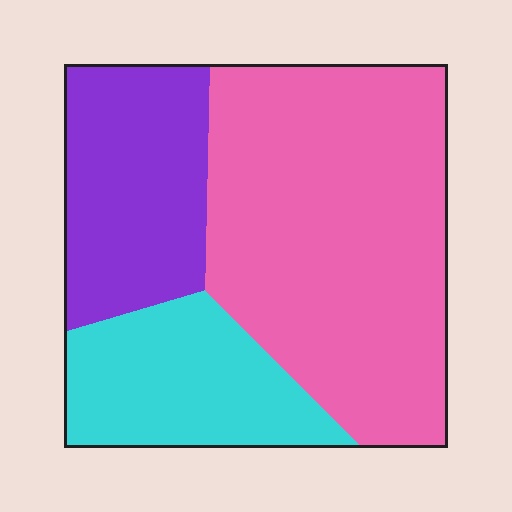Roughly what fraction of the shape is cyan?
Cyan takes up between a sixth and a third of the shape.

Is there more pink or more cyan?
Pink.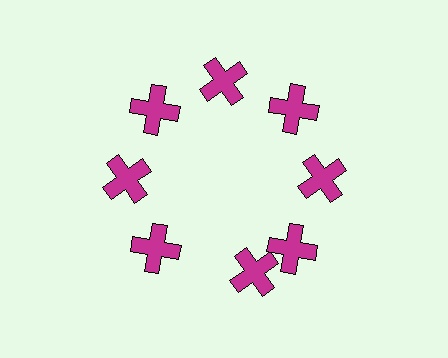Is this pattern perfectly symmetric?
No. The 8 magenta crosses are arranged in a ring, but one element near the 6 o'clock position is rotated out of alignment along the ring, breaking the 8-fold rotational symmetry.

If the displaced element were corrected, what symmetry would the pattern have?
It would have 8-fold rotational symmetry — the pattern would map onto itself every 45 degrees.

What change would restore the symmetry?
The symmetry would be restored by rotating it back into even spacing with its neighbors so that all 8 crosses sit at equal angles and equal distance from the center.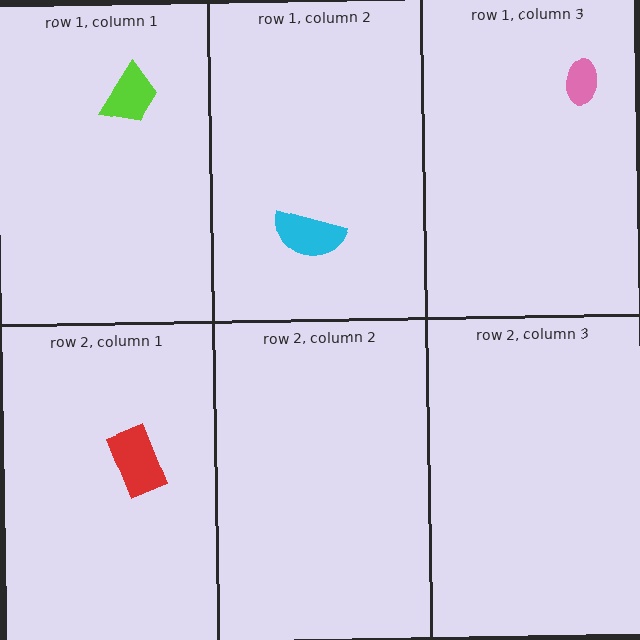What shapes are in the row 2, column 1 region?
The red rectangle.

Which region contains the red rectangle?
The row 2, column 1 region.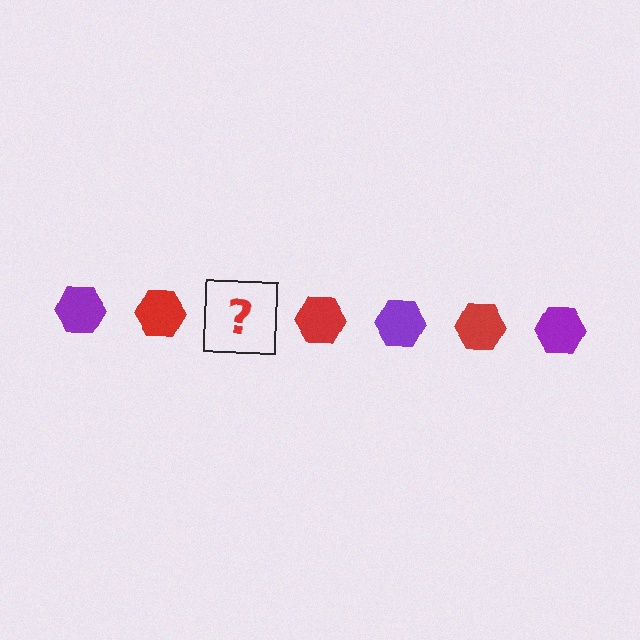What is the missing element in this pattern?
The missing element is a purple hexagon.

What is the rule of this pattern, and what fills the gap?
The rule is that the pattern cycles through purple, red hexagons. The gap should be filled with a purple hexagon.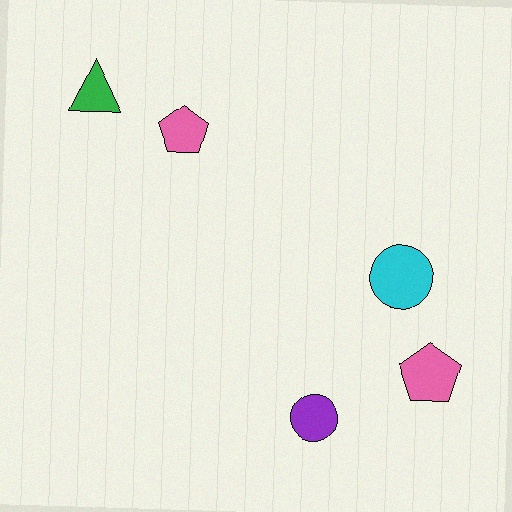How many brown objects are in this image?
There are no brown objects.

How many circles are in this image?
There are 2 circles.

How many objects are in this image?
There are 5 objects.